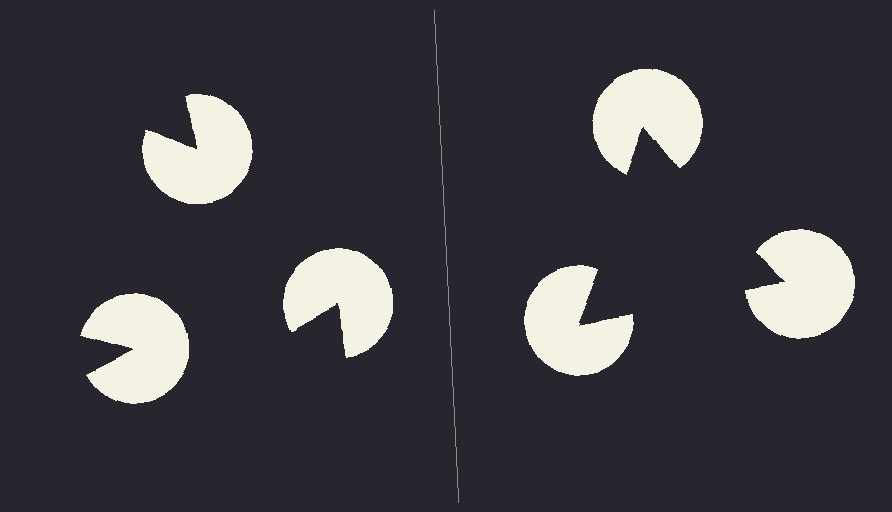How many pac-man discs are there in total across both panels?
6 — 3 on each side.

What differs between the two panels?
The pac-man discs are positioned identically on both sides; only the wedge orientations differ. On the right they align to a triangle; on the left they are misaligned.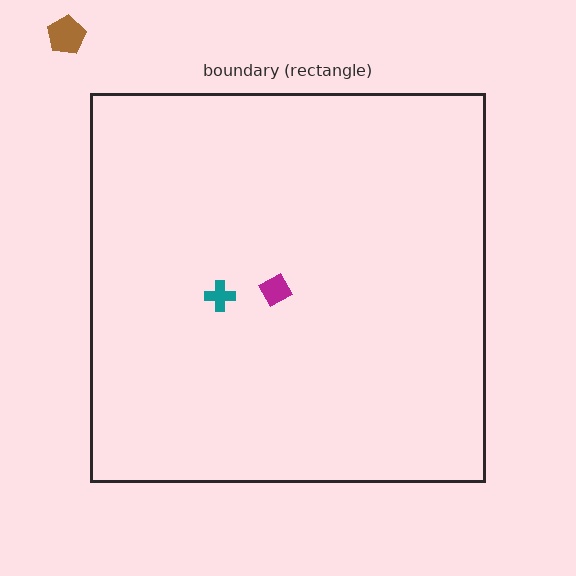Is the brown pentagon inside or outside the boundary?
Outside.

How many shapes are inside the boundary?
2 inside, 1 outside.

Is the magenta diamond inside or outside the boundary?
Inside.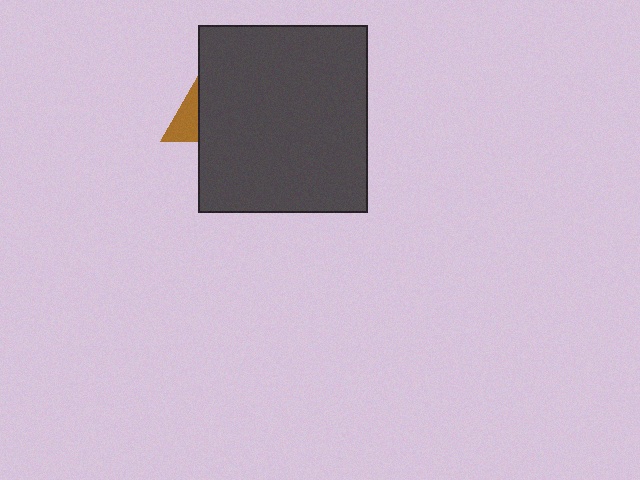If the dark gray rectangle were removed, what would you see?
You would see the complete brown triangle.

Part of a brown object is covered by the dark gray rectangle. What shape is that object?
It is a triangle.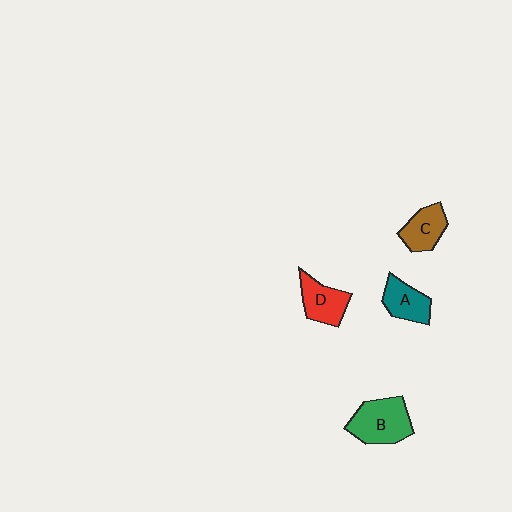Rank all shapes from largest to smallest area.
From largest to smallest: B (green), D (red), A (teal), C (brown).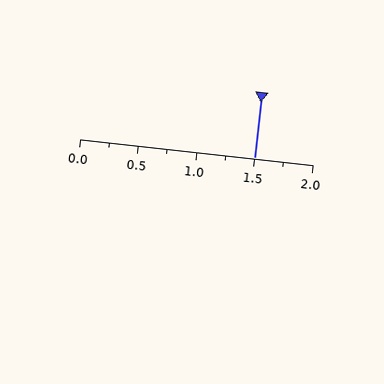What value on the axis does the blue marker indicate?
The marker indicates approximately 1.5.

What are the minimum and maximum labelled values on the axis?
The axis runs from 0.0 to 2.0.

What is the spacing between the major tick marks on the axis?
The major ticks are spaced 0.5 apart.